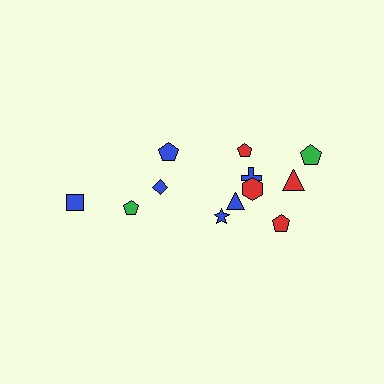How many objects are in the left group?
There are 4 objects.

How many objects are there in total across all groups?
There are 12 objects.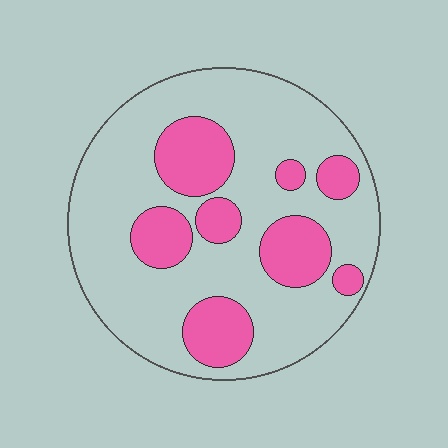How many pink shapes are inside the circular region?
8.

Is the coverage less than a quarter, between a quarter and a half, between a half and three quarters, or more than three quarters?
Between a quarter and a half.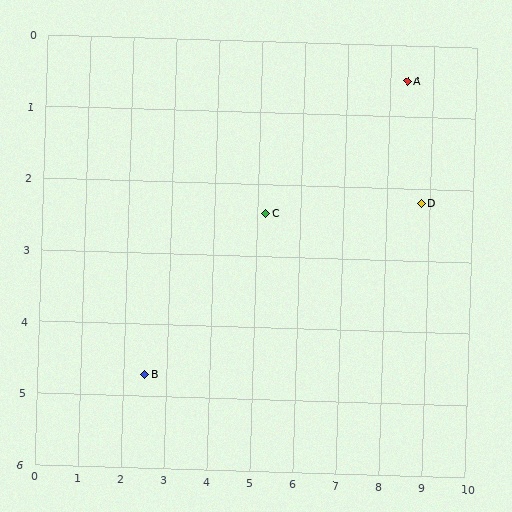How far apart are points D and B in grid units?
Points D and B are about 6.8 grid units apart.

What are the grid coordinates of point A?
Point A is at approximately (8.4, 0.5).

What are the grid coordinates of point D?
Point D is at approximately (8.8, 2.2).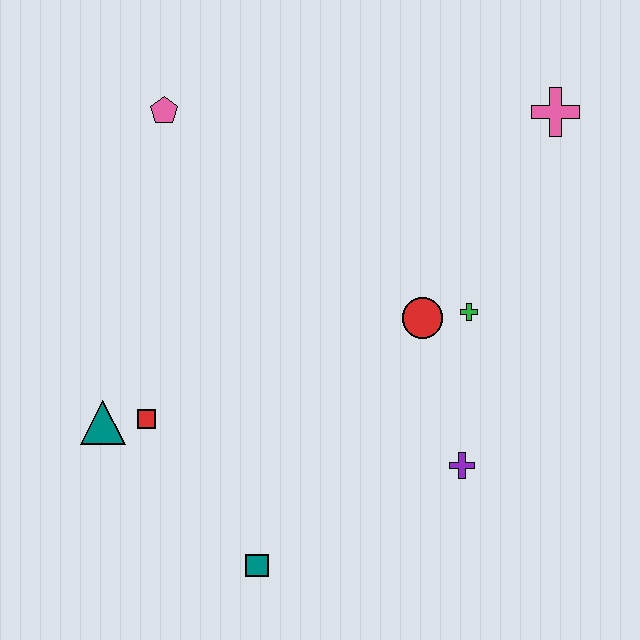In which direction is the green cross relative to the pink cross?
The green cross is below the pink cross.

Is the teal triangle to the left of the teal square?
Yes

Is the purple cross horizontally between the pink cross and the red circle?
Yes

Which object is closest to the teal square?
The red square is closest to the teal square.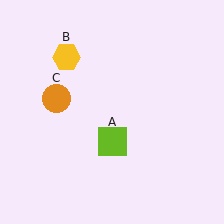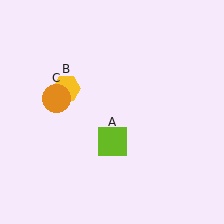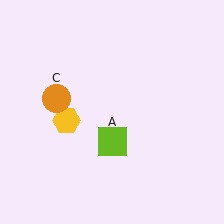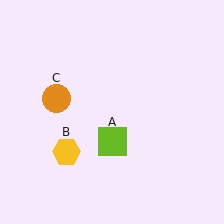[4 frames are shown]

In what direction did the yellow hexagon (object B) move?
The yellow hexagon (object B) moved down.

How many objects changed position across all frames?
1 object changed position: yellow hexagon (object B).